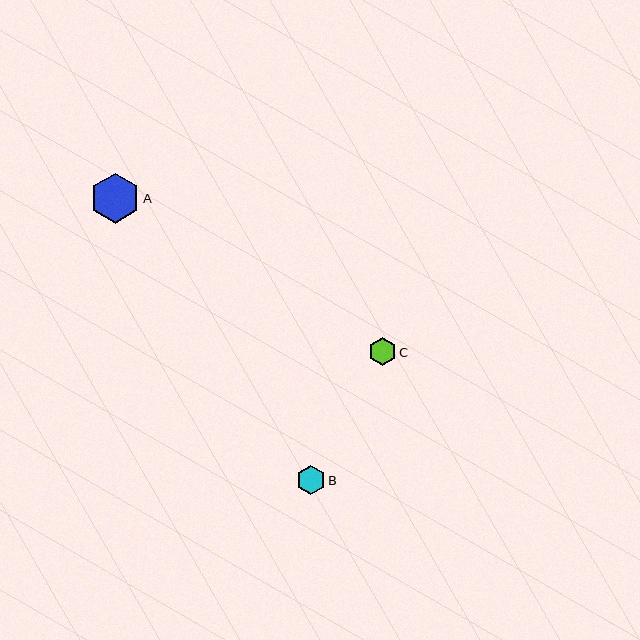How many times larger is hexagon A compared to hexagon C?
Hexagon A is approximately 1.8 times the size of hexagon C.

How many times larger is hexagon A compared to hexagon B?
Hexagon A is approximately 1.8 times the size of hexagon B.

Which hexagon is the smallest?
Hexagon C is the smallest with a size of approximately 28 pixels.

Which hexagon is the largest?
Hexagon A is the largest with a size of approximately 50 pixels.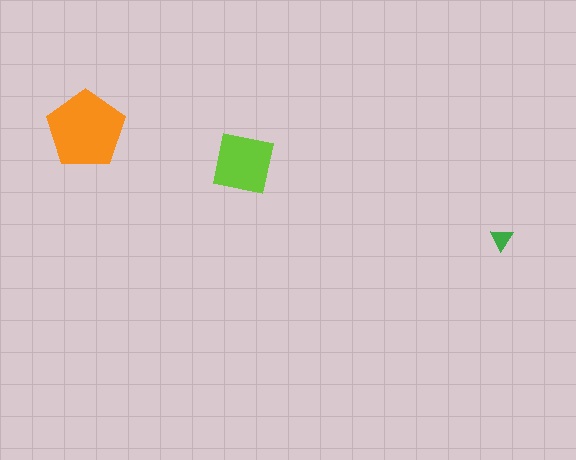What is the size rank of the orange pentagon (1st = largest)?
1st.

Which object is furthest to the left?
The orange pentagon is leftmost.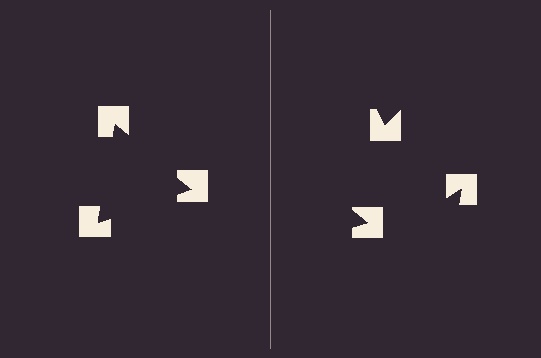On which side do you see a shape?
An illusory triangle appears on the left side. On the right side the wedge cuts are rotated, so no coherent shape forms.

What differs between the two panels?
The notched squares are positioned identically on both sides; only the wedge orientations differ. On the left they align to a triangle; on the right they are misaligned.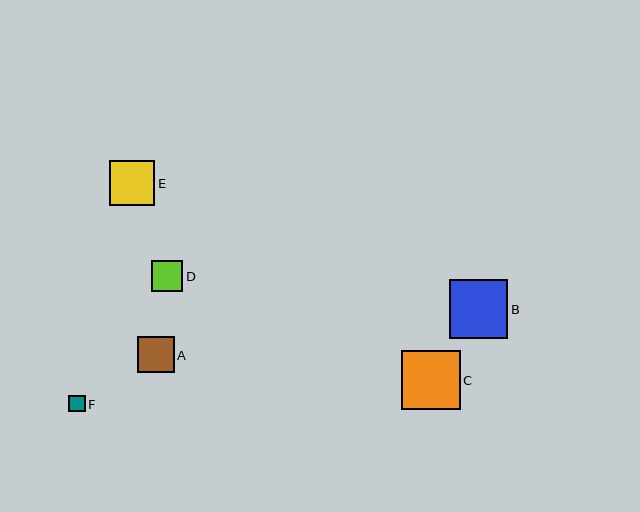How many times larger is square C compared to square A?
Square C is approximately 1.6 times the size of square A.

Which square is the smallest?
Square F is the smallest with a size of approximately 16 pixels.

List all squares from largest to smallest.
From largest to smallest: B, C, E, A, D, F.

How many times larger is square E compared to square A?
Square E is approximately 1.3 times the size of square A.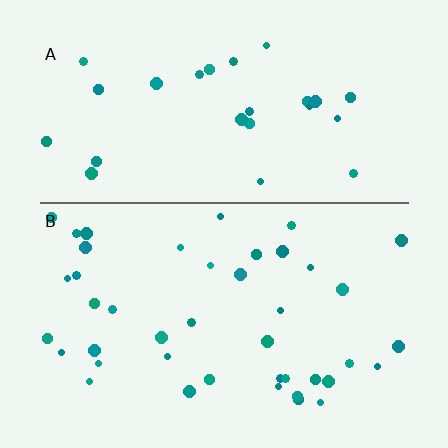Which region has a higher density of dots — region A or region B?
B (the bottom).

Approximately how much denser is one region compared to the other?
Approximately 1.6× — region B over region A.